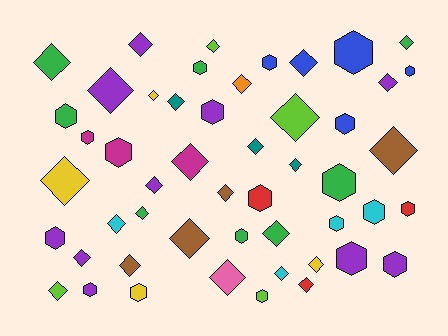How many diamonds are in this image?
There are 29 diamonds.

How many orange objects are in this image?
There is 1 orange object.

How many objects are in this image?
There are 50 objects.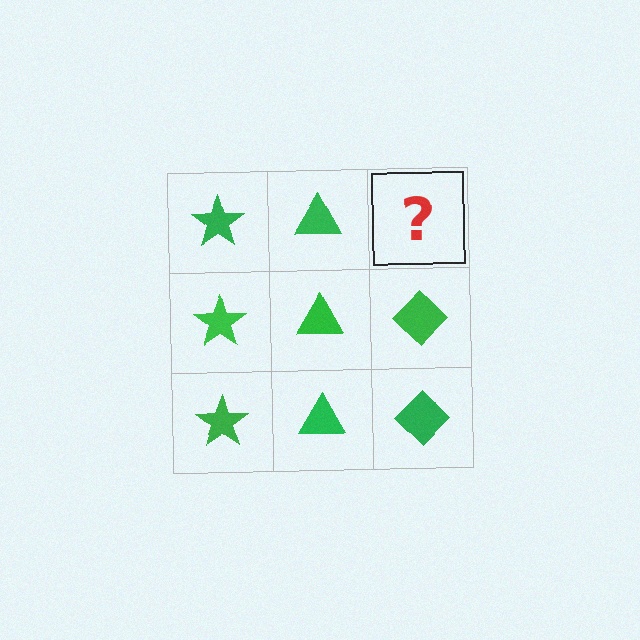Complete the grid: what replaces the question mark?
The question mark should be replaced with a green diamond.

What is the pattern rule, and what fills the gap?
The rule is that each column has a consistent shape. The gap should be filled with a green diamond.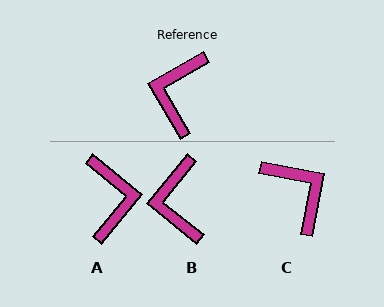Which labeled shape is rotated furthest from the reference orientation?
A, about 160 degrees away.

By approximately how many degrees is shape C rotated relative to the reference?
Approximately 131 degrees clockwise.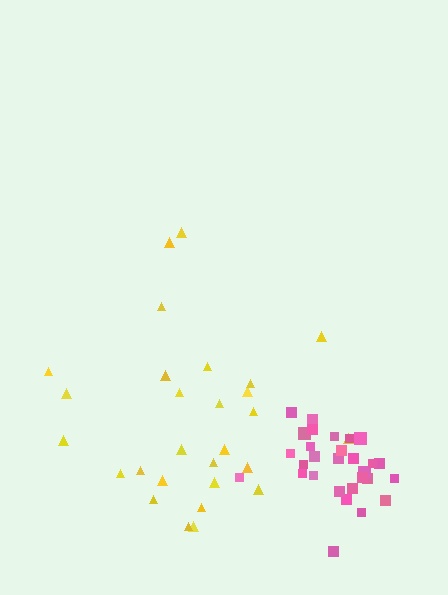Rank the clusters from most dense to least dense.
pink, yellow.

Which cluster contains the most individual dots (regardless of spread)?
Pink (29).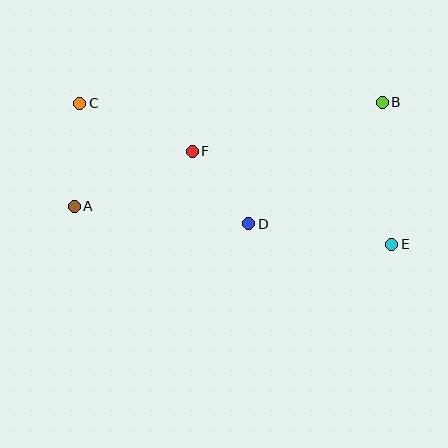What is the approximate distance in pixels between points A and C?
The distance between A and C is approximately 103 pixels.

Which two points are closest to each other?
Points D and F are closest to each other.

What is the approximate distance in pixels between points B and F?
The distance between B and F is approximately 196 pixels.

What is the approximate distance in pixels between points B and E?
The distance between B and E is approximately 142 pixels.